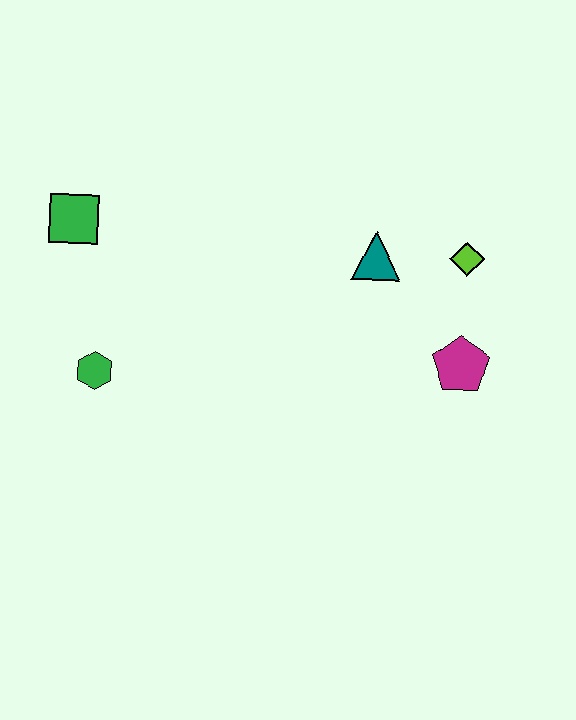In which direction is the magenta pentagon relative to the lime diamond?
The magenta pentagon is below the lime diamond.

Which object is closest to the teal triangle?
The lime diamond is closest to the teal triangle.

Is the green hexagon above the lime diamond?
No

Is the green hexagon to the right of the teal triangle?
No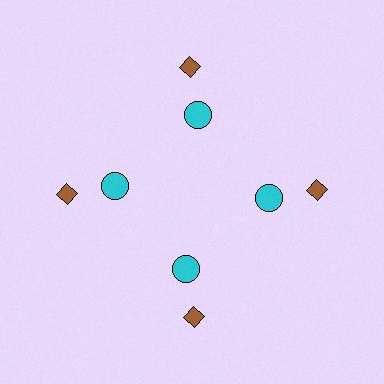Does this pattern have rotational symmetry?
Yes, this pattern has 4-fold rotational symmetry. It looks the same after rotating 90 degrees around the center.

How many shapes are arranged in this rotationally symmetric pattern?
There are 8 shapes, arranged in 4 groups of 2.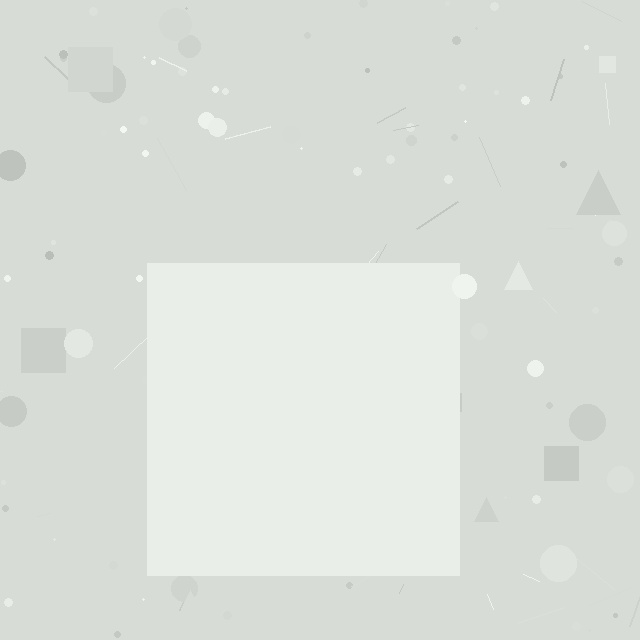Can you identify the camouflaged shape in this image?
The camouflaged shape is a square.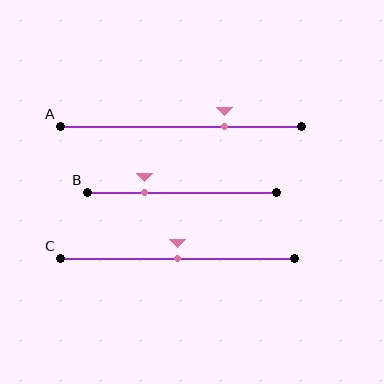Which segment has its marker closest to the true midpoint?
Segment C has its marker closest to the true midpoint.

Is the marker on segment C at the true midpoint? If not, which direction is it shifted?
Yes, the marker on segment C is at the true midpoint.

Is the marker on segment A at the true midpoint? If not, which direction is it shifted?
No, the marker on segment A is shifted to the right by about 18% of the segment length.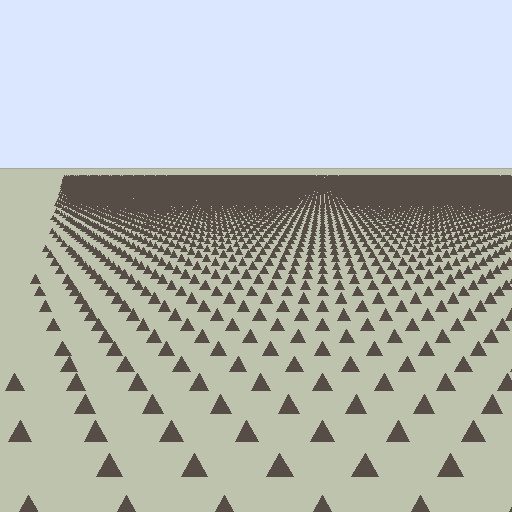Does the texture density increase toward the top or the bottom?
Density increases toward the top.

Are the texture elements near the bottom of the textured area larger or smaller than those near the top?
Larger. Near the bottom, elements are closer to the viewer and appear at a bigger on-screen size.